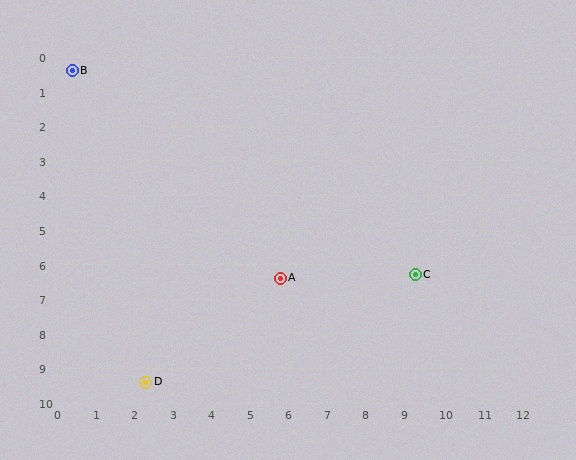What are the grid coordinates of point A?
Point A is at approximately (5.8, 6.4).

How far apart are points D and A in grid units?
Points D and A are about 4.6 grid units apart.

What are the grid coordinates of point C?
Point C is at approximately (9.3, 6.3).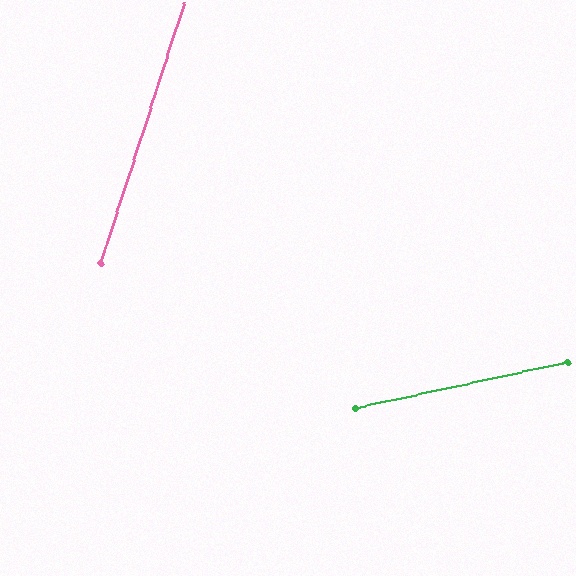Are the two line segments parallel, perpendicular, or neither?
Neither parallel nor perpendicular — they differ by about 60°.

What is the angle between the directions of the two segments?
Approximately 60 degrees.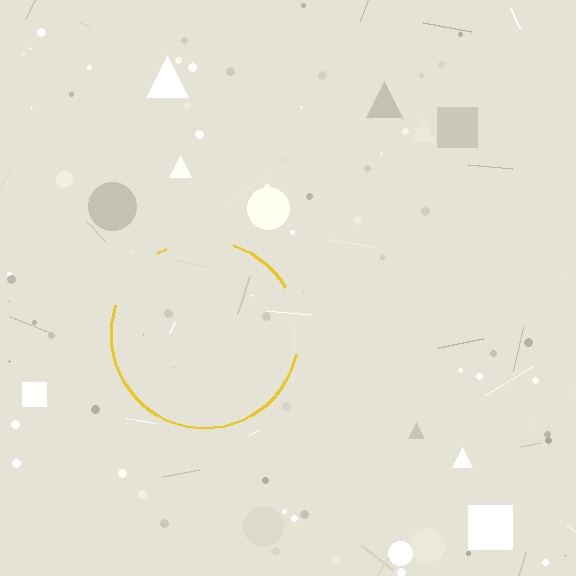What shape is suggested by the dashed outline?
The dashed outline suggests a circle.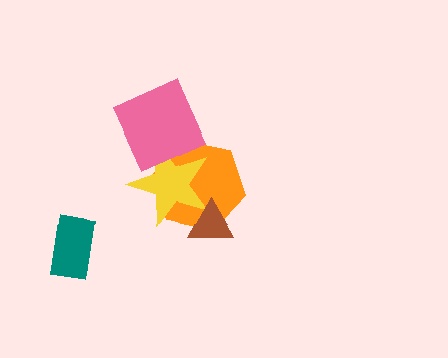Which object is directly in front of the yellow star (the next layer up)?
The pink diamond is directly in front of the yellow star.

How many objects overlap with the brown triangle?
2 objects overlap with the brown triangle.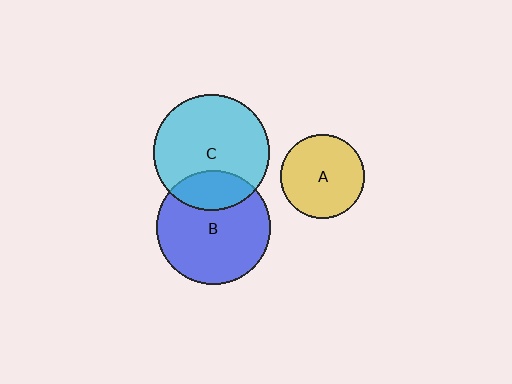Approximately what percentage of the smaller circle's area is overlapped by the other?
Approximately 25%.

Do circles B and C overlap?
Yes.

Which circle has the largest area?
Circle C (cyan).